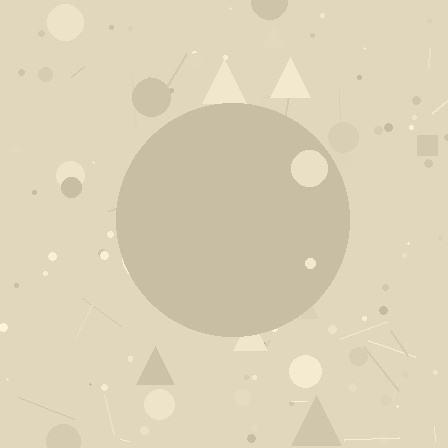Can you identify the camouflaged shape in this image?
The camouflaged shape is a circle.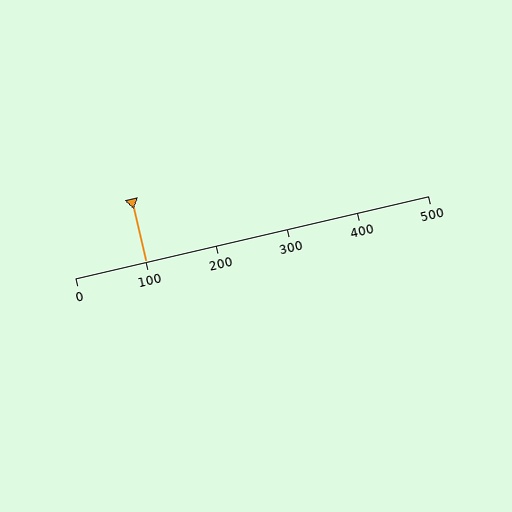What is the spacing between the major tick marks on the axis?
The major ticks are spaced 100 apart.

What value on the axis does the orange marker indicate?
The marker indicates approximately 100.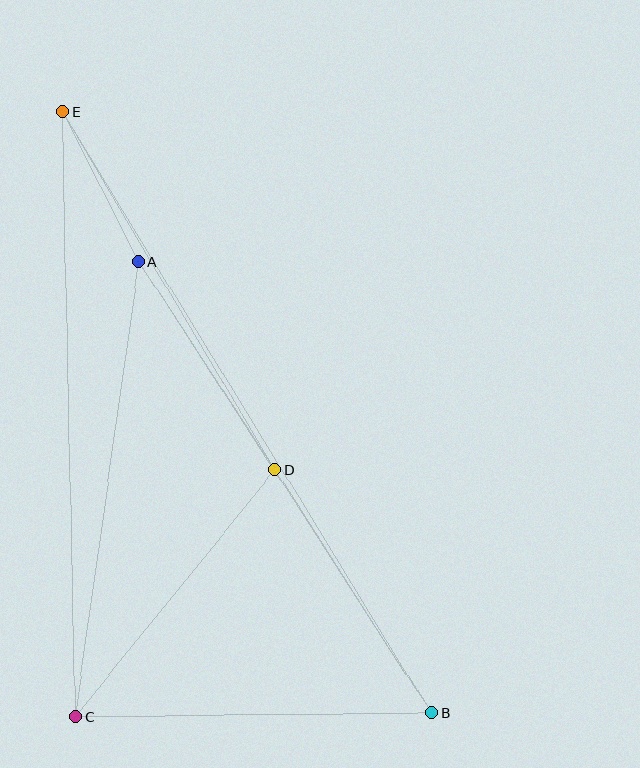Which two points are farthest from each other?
Points B and E are farthest from each other.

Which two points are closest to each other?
Points A and E are closest to each other.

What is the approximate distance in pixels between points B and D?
The distance between B and D is approximately 289 pixels.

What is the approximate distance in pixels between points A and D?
The distance between A and D is approximately 249 pixels.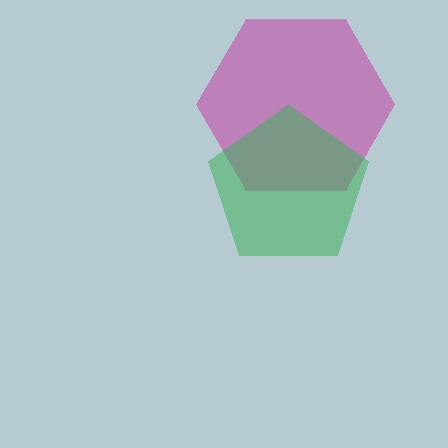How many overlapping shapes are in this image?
There are 2 overlapping shapes in the image.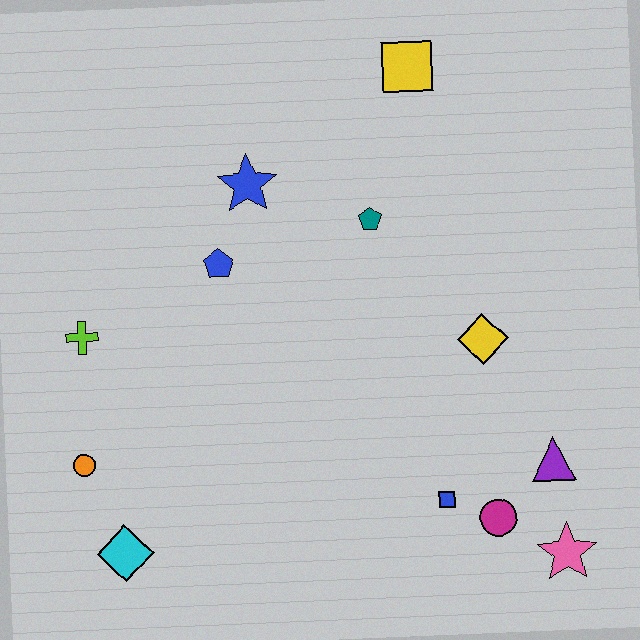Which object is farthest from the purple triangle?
The lime cross is farthest from the purple triangle.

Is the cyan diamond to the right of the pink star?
No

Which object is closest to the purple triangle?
The magenta circle is closest to the purple triangle.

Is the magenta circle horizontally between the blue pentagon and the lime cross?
No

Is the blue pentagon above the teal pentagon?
No